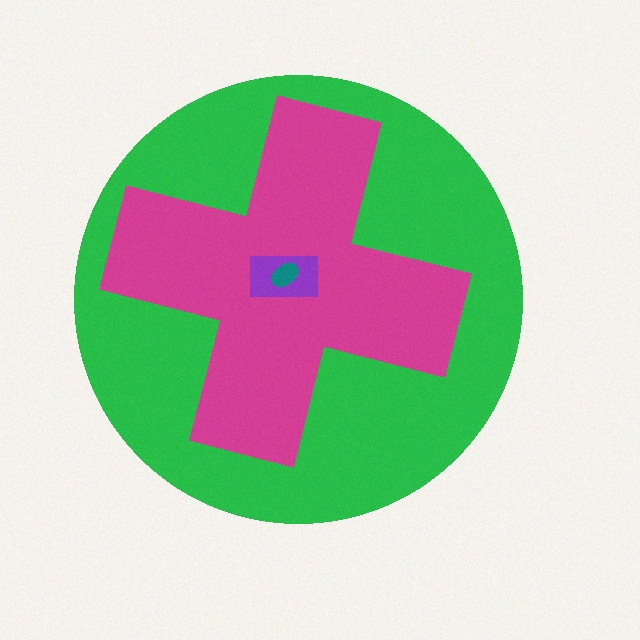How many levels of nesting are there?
4.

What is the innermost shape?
The teal ellipse.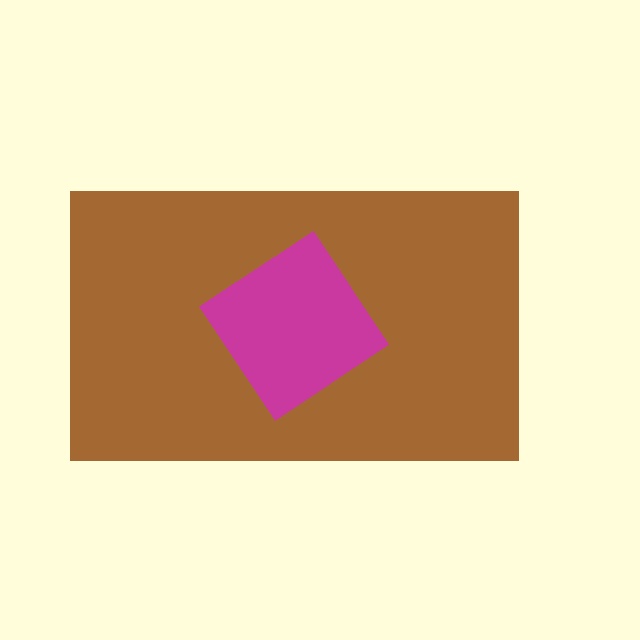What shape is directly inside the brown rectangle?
The magenta diamond.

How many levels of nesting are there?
2.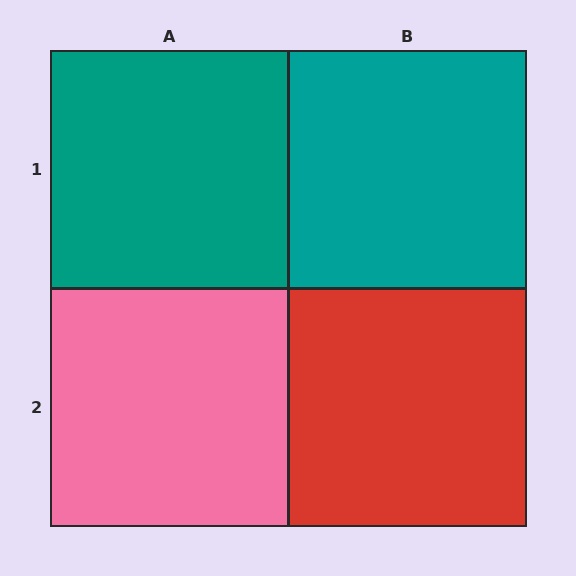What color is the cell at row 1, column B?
Teal.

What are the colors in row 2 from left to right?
Pink, red.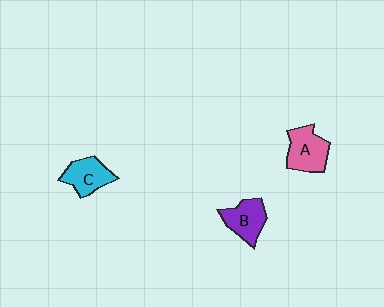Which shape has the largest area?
Shape A (pink).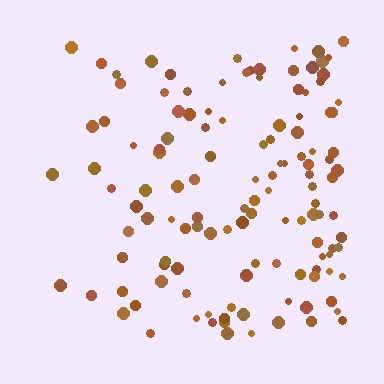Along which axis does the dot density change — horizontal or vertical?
Horizontal.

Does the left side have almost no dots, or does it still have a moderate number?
Still a moderate number, just noticeably fewer than the right.